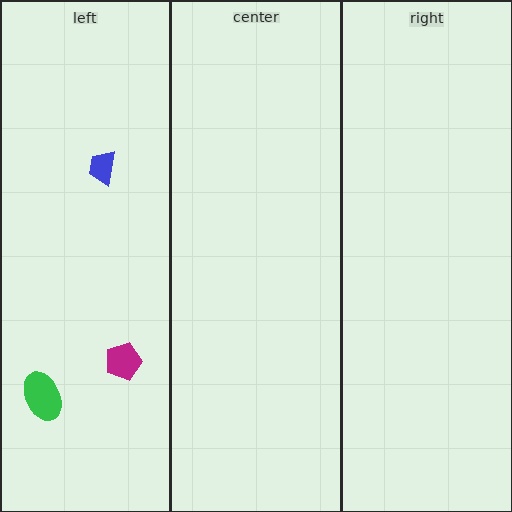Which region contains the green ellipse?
The left region.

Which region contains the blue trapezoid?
The left region.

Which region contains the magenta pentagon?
The left region.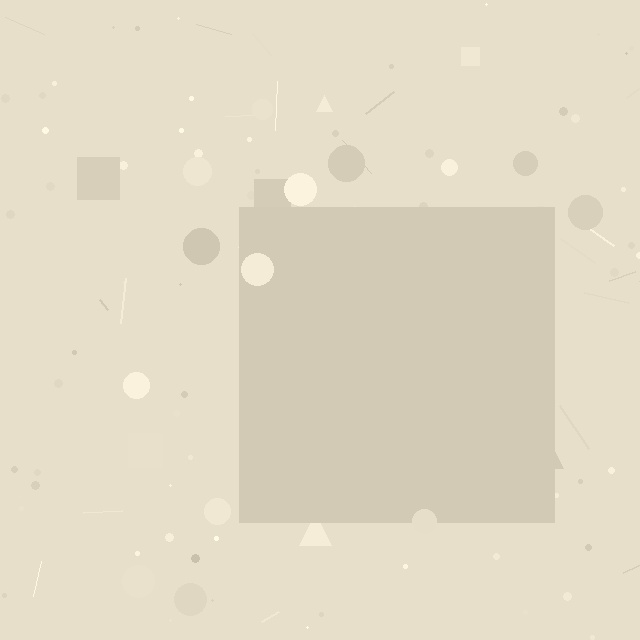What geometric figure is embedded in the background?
A square is embedded in the background.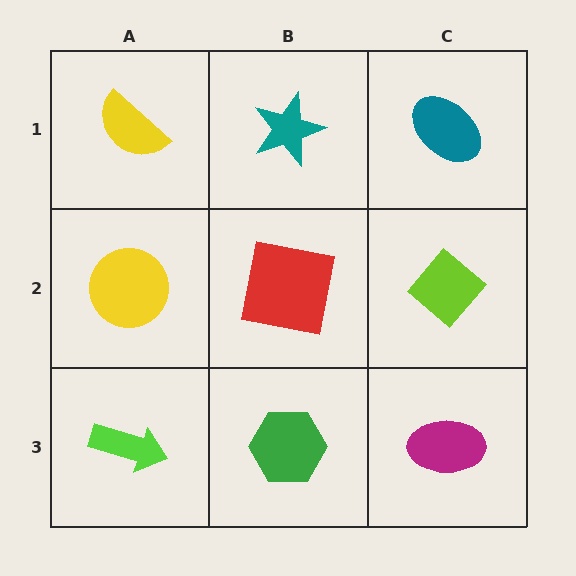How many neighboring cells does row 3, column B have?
3.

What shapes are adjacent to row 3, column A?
A yellow circle (row 2, column A), a green hexagon (row 3, column B).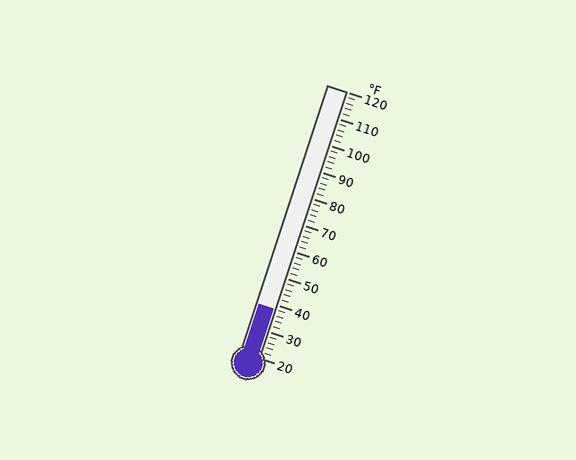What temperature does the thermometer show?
The thermometer shows approximately 38°F.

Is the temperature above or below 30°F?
The temperature is above 30°F.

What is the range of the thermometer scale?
The thermometer scale ranges from 20°F to 120°F.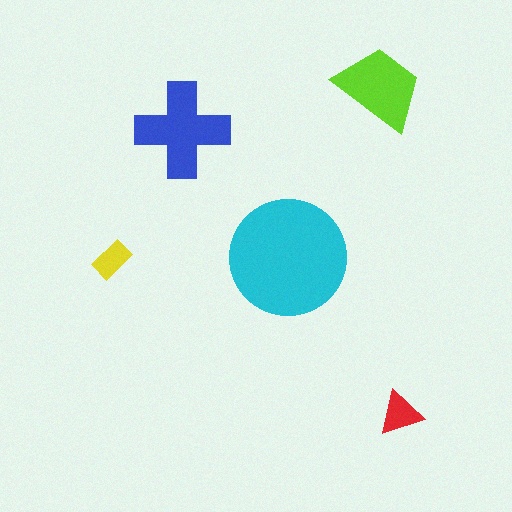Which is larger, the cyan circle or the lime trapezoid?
The cyan circle.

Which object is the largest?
The cyan circle.